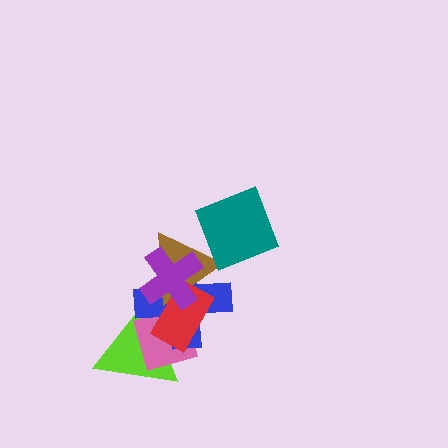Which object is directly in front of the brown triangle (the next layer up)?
The red rectangle is directly in front of the brown triangle.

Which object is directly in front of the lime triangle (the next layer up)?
The pink square is directly in front of the lime triangle.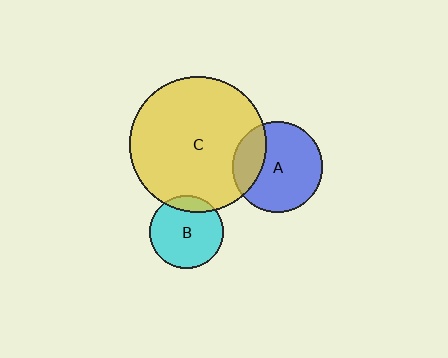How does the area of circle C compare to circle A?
Approximately 2.3 times.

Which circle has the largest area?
Circle C (yellow).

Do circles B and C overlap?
Yes.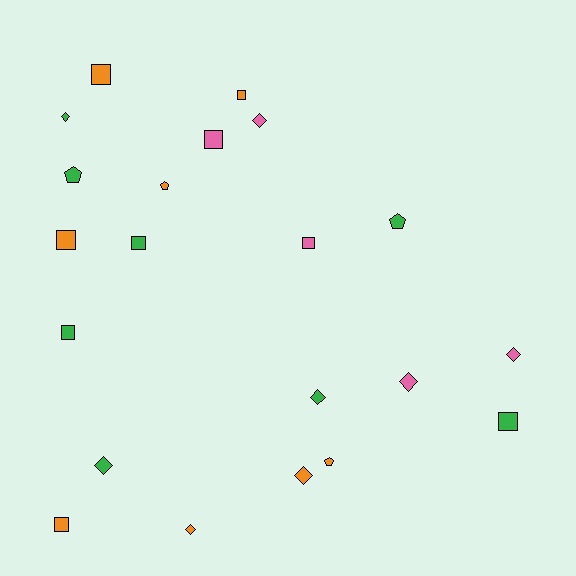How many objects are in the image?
There are 21 objects.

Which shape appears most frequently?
Square, with 9 objects.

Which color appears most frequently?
Green, with 8 objects.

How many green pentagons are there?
There are 2 green pentagons.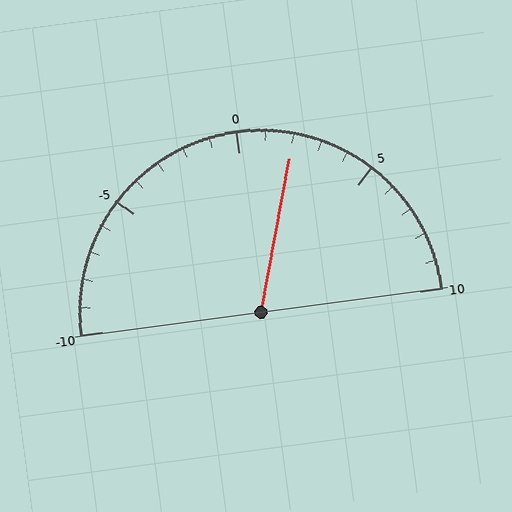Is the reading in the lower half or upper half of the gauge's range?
The reading is in the upper half of the range (-10 to 10).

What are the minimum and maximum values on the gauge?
The gauge ranges from -10 to 10.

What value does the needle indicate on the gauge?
The needle indicates approximately 2.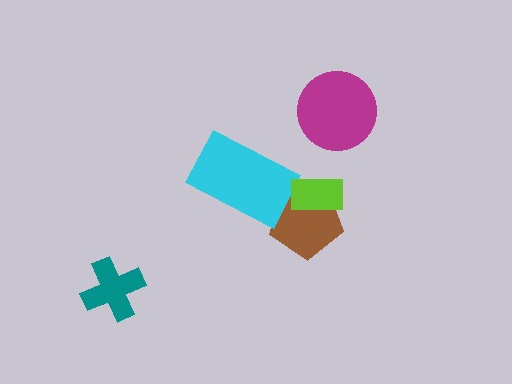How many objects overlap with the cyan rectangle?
1 object overlaps with the cyan rectangle.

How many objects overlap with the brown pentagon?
2 objects overlap with the brown pentagon.